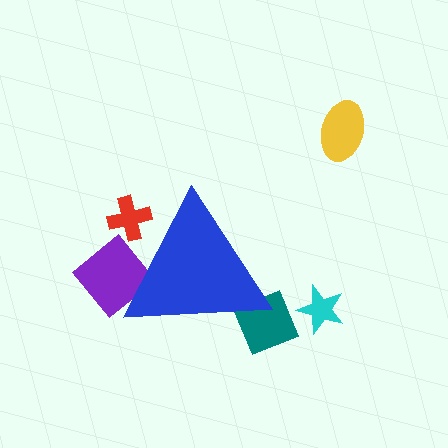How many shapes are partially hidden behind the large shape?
4 shapes are partially hidden.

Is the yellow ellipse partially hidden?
No, the yellow ellipse is fully visible.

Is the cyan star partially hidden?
No, the cyan star is fully visible.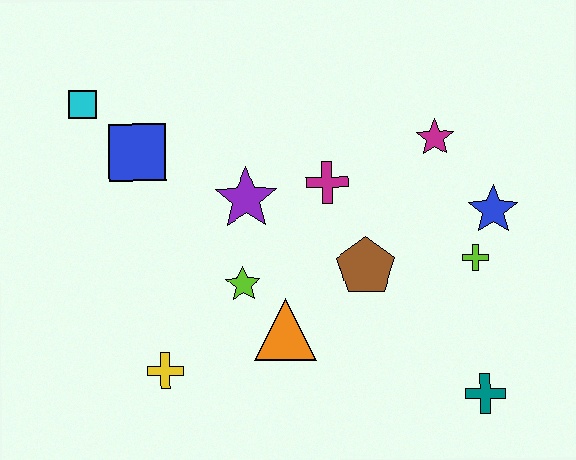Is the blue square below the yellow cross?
No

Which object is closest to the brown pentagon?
The magenta cross is closest to the brown pentagon.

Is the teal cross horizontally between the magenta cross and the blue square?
No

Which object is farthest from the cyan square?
The teal cross is farthest from the cyan square.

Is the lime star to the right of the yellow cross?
Yes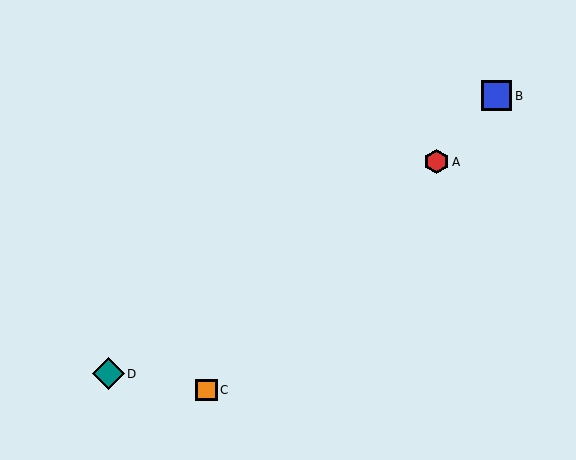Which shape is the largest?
The teal diamond (labeled D) is the largest.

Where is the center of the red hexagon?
The center of the red hexagon is at (436, 162).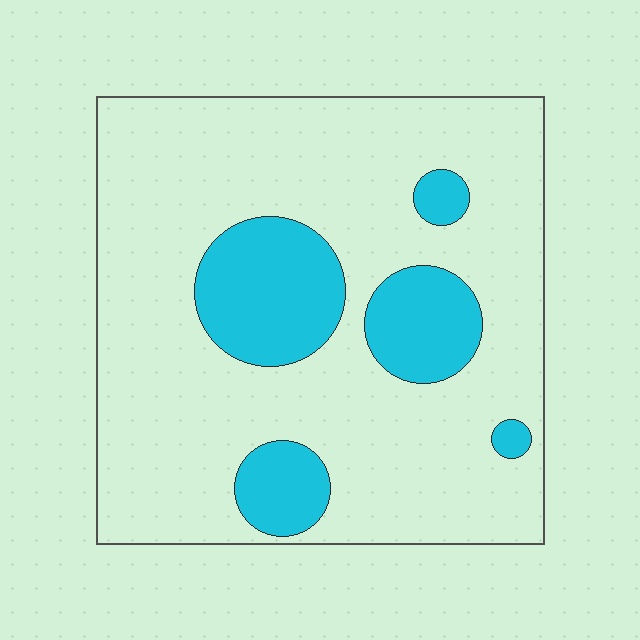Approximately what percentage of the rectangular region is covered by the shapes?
Approximately 20%.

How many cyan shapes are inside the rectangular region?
5.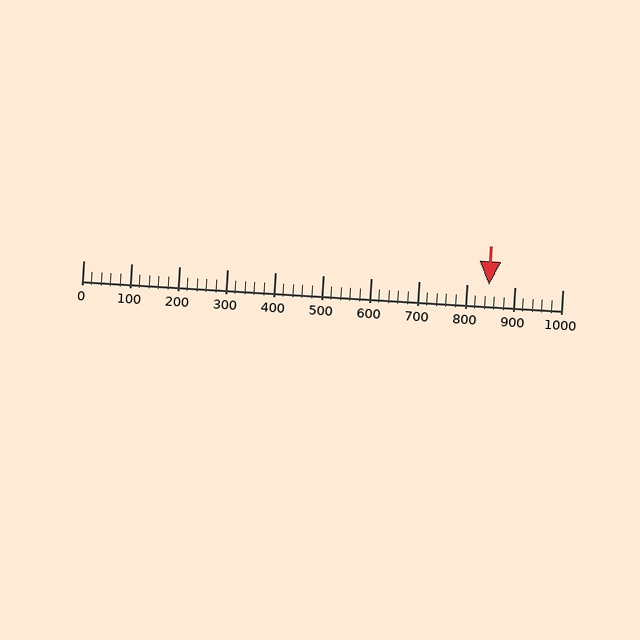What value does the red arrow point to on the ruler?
The red arrow points to approximately 846.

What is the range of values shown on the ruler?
The ruler shows values from 0 to 1000.